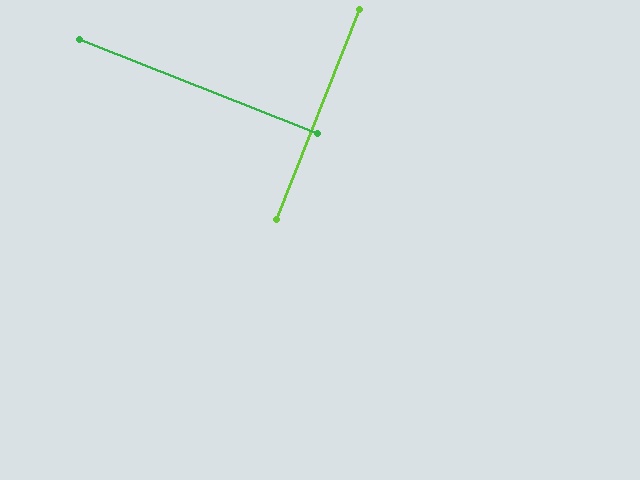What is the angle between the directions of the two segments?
Approximately 90 degrees.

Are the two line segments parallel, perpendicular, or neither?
Perpendicular — they meet at approximately 90°.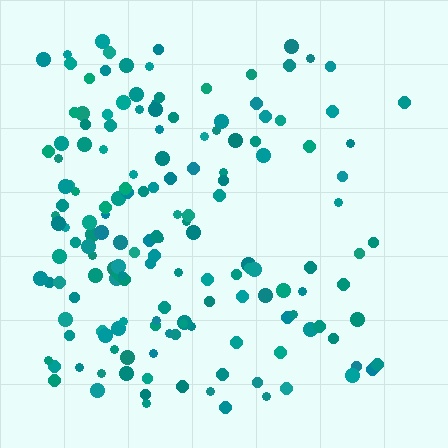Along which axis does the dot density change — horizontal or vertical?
Horizontal.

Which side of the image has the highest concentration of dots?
The left.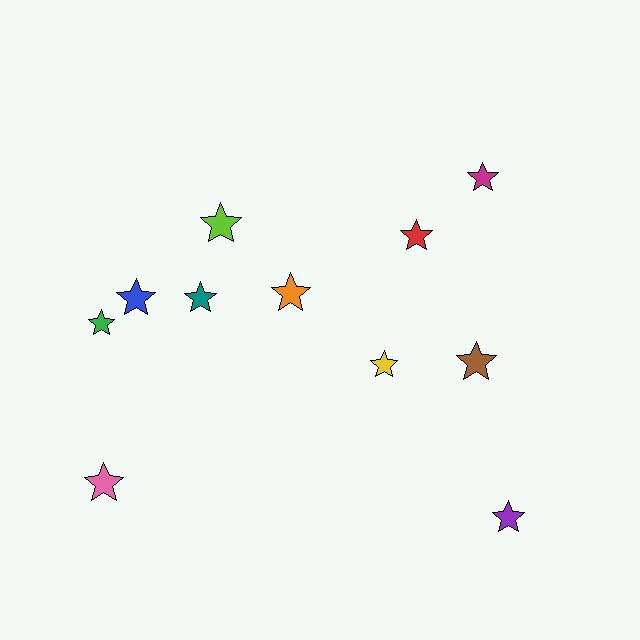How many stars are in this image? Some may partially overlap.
There are 11 stars.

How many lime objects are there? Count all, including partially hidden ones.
There is 1 lime object.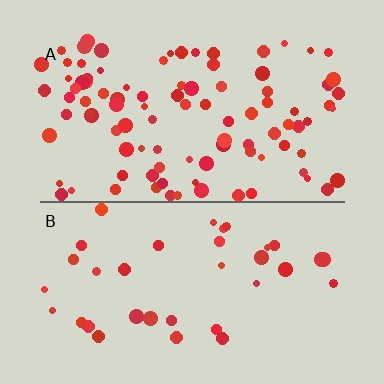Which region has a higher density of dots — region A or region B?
A (the top).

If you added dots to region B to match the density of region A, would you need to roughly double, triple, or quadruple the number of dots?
Approximately triple.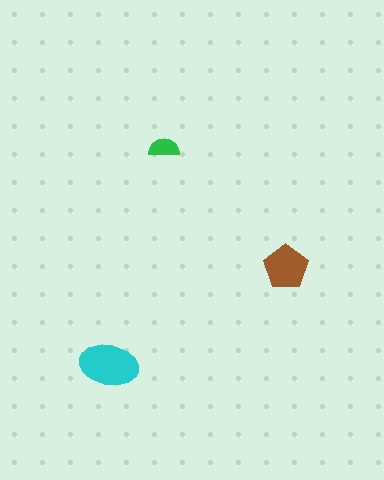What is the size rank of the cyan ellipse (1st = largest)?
1st.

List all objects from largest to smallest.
The cyan ellipse, the brown pentagon, the green semicircle.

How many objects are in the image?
There are 3 objects in the image.